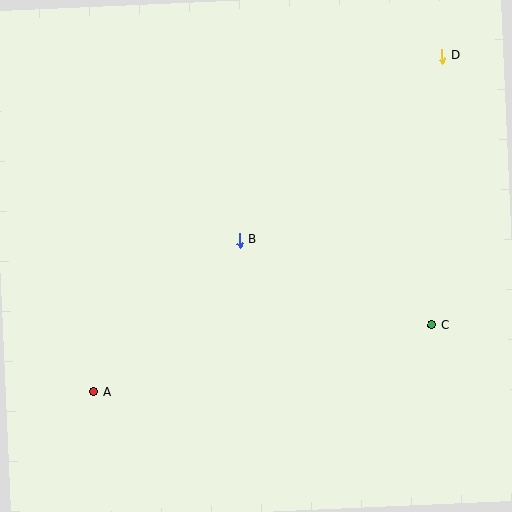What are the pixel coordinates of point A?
Point A is at (93, 392).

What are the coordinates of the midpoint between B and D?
The midpoint between B and D is at (341, 148).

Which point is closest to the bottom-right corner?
Point C is closest to the bottom-right corner.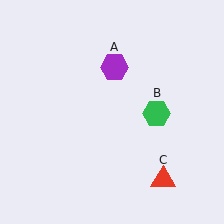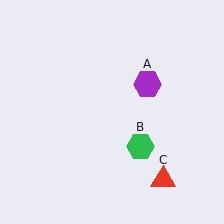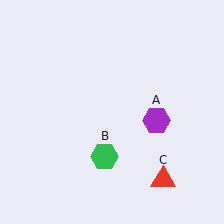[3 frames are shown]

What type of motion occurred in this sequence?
The purple hexagon (object A), green hexagon (object B) rotated clockwise around the center of the scene.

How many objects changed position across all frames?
2 objects changed position: purple hexagon (object A), green hexagon (object B).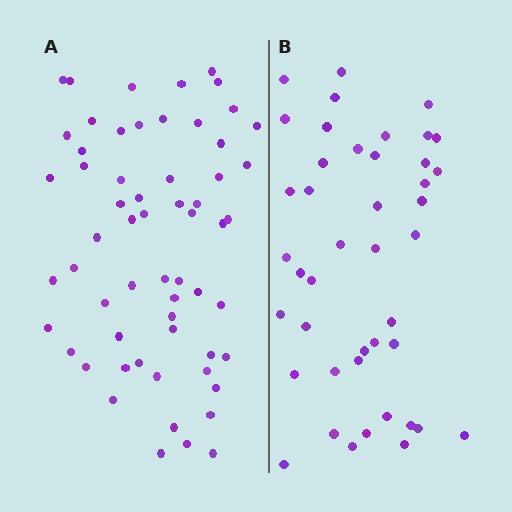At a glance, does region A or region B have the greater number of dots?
Region A (the left region) has more dots.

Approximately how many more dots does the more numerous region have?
Region A has approximately 15 more dots than region B.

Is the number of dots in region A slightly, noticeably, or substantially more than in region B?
Region A has noticeably more, but not dramatically so. The ratio is roughly 1.4 to 1.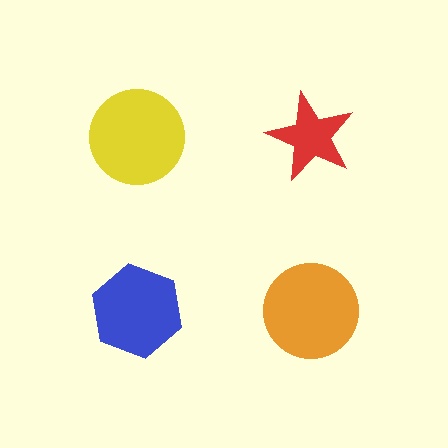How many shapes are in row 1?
2 shapes.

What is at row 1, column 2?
A red star.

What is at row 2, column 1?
A blue hexagon.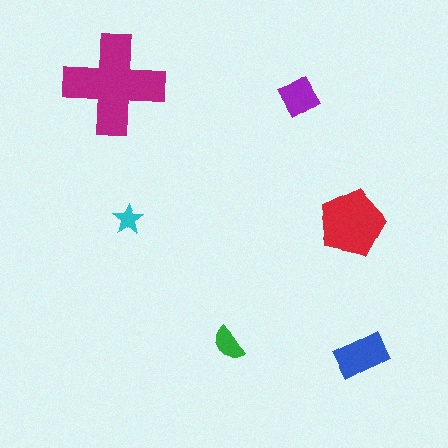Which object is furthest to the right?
The blue rectangle is rightmost.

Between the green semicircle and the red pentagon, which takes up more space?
The red pentagon.